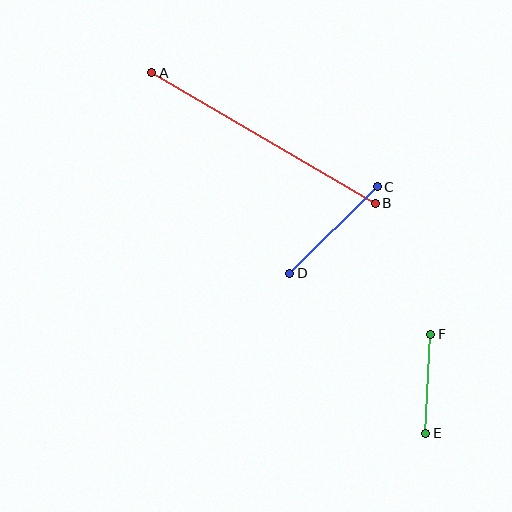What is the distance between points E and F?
The distance is approximately 99 pixels.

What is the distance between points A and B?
The distance is approximately 259 pixels.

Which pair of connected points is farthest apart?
Points A and B are farthest apart.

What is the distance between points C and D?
The distance is approximately 123 pixels.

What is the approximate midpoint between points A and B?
The midpoint is at approximately (263, 138) pixels.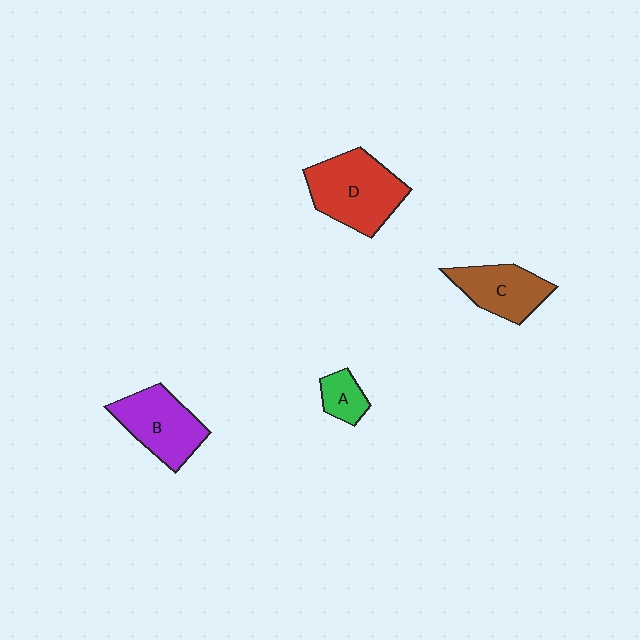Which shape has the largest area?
Shape D (red).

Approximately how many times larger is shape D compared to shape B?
Approximately 1.2 times.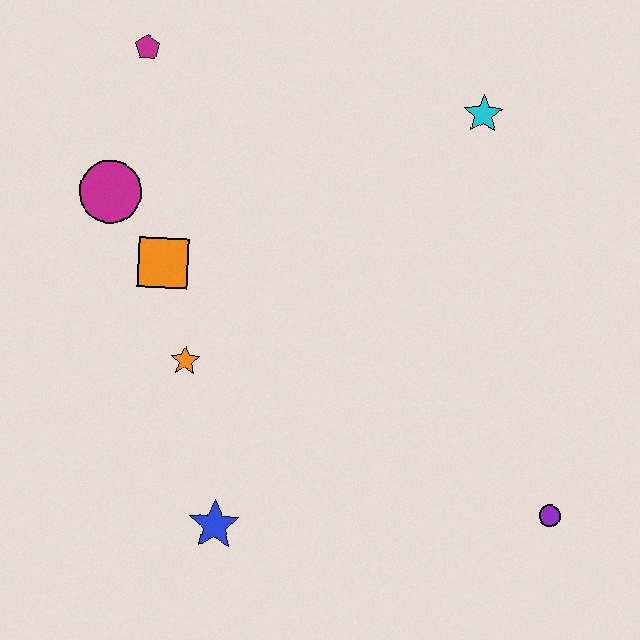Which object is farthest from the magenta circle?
The purple circle is farthest from the magenta circle.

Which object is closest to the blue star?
The orange star is closest to the blue star.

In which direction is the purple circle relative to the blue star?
The purple circle is to the right of the blue star.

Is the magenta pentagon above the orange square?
Yes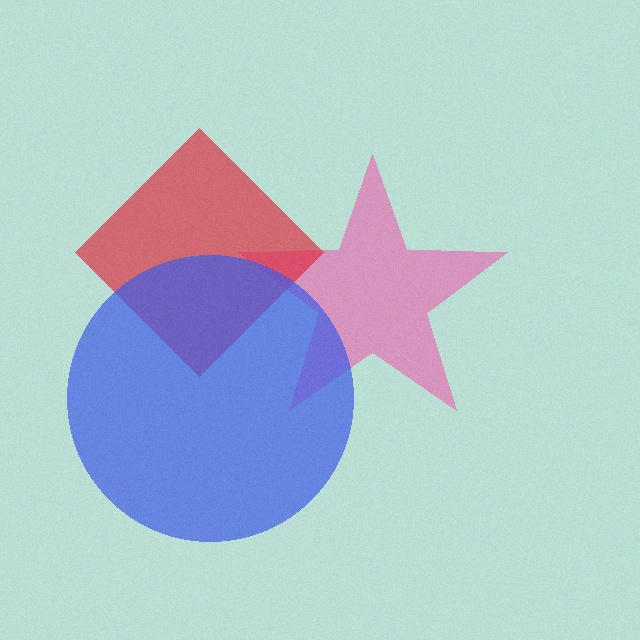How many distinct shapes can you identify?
There are 3 distinct shapes: a pink star, a red diamond, a blue circle.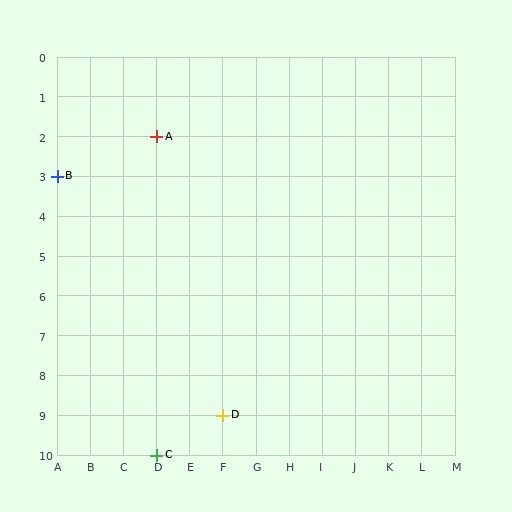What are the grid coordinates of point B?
Point B is at grid coordinates (A, 3).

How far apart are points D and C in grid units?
Points D and C are 2 columns and 1 row apart (about 2.2 grid units diagonally).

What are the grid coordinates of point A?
Point A is at grid coordinates (D, 2).